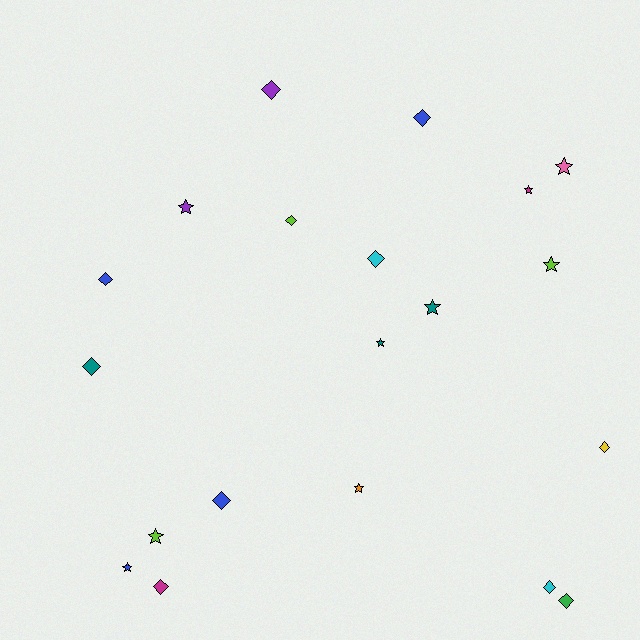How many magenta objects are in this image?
There are 2 magenta objects.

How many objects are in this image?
There are 20 objects.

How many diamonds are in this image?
There are 11 diamonds.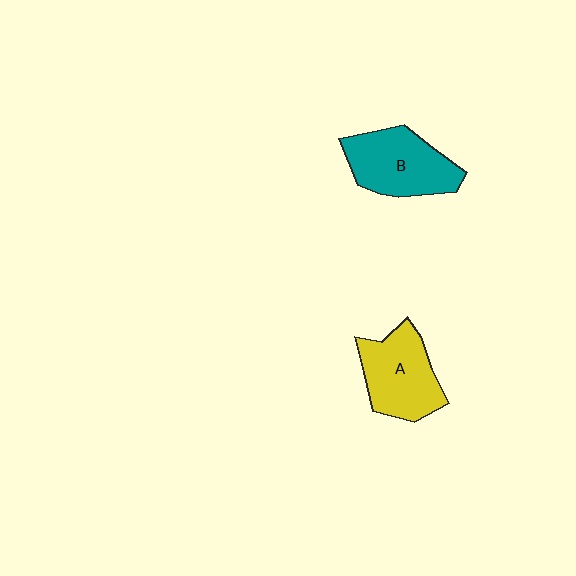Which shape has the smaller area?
Shape A (yellow).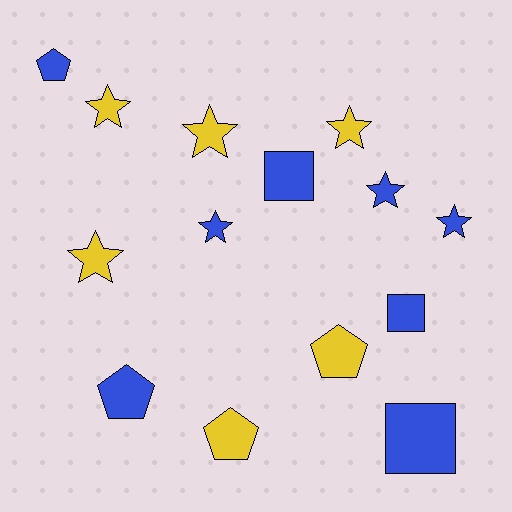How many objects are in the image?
There are 14 objects.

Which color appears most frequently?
Blue, with 8 objects.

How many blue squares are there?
There are 3 blue squares.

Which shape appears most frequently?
Star, with 7 objects.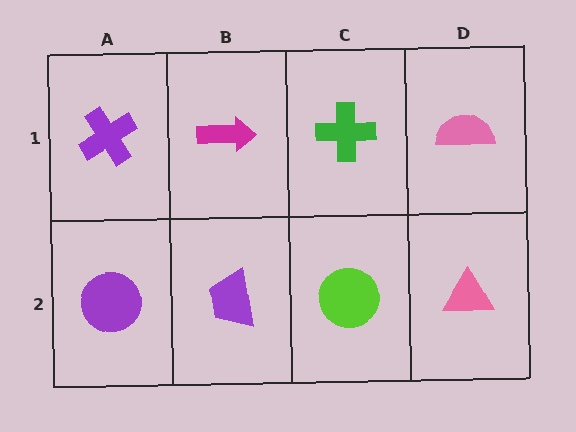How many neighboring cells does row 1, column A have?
2.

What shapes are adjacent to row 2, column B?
A magenta arrow (row 1, column B), a purple circle (row 2, column A), a lime circle (row 2, column C).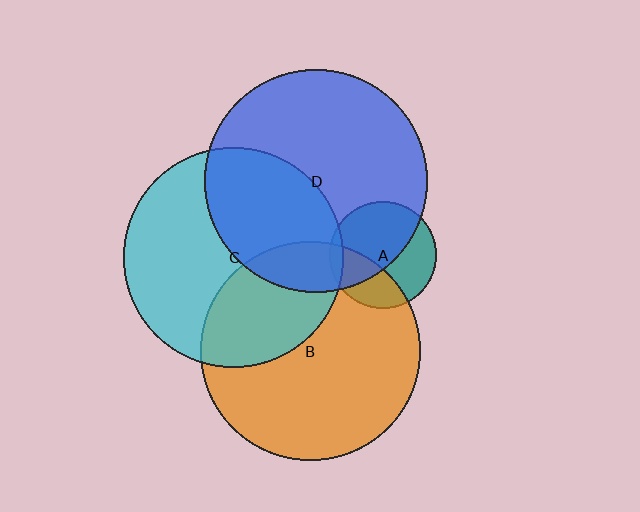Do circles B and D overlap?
Yes.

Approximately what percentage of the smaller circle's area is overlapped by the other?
Approximately 15%.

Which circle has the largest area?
Circle D (blue).